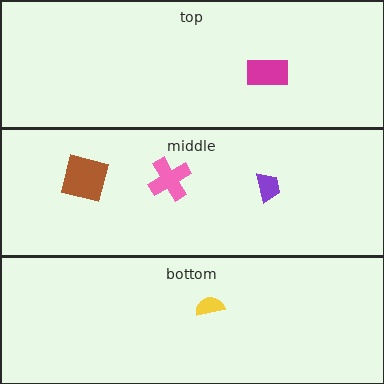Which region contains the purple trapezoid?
The middle region.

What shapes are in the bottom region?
The yellow semicircle.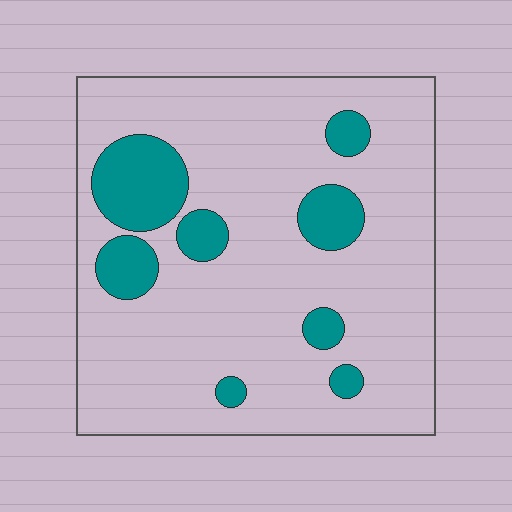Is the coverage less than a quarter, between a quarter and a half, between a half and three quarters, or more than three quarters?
Less than a quarter.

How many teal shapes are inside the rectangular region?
8.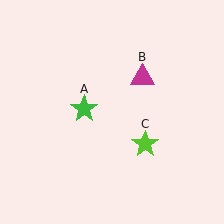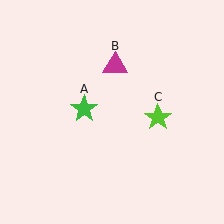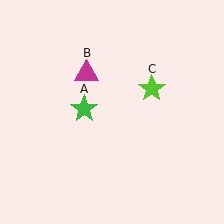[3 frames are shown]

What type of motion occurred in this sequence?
The magenta triangle (object B), lime star (object C) rotated counterclockwise around the center of the scene.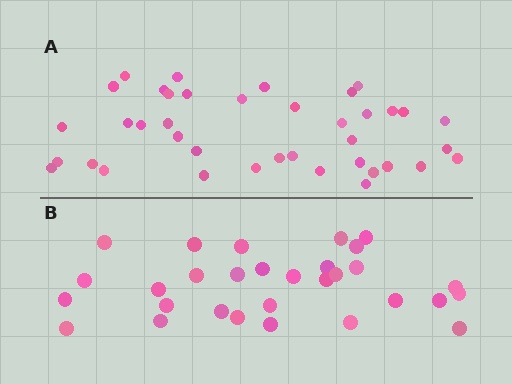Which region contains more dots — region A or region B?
Region A (the top region) has more dots.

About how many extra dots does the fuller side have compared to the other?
Region A has roughly 8 or so more dots than region B.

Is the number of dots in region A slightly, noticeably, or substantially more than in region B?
Region A has noticeably more, but not dramatically so. The ratio is roughly 1.3 to 1.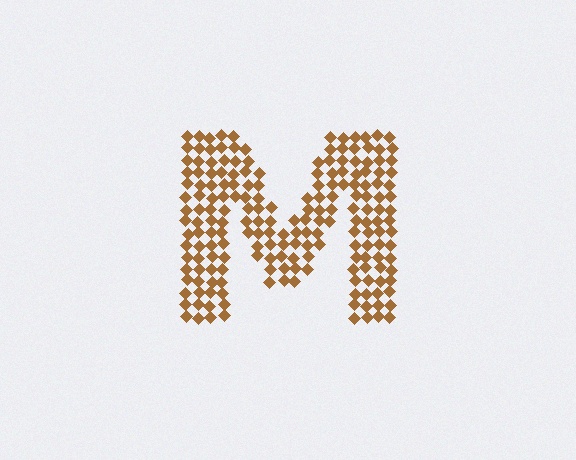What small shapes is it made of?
It is made of small diamonds.